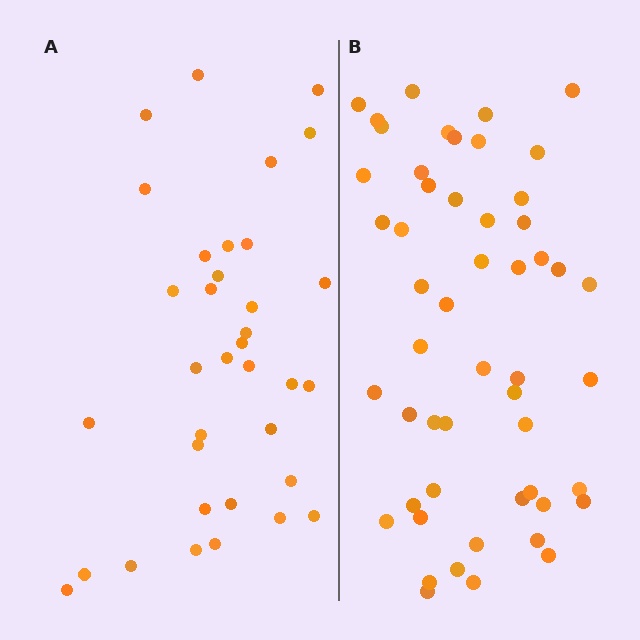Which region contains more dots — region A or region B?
Region B (the right region) has more dots.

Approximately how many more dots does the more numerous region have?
Region B has approximately 15 more dots than region A.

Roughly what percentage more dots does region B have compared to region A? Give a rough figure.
About 50% more.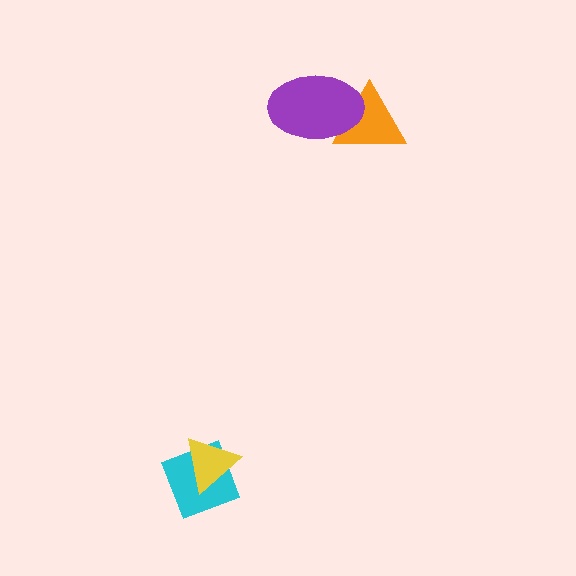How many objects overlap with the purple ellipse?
1 object overlaps with the purple ellipse.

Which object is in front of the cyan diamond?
The yellow triangle is in front of the cyan diamond.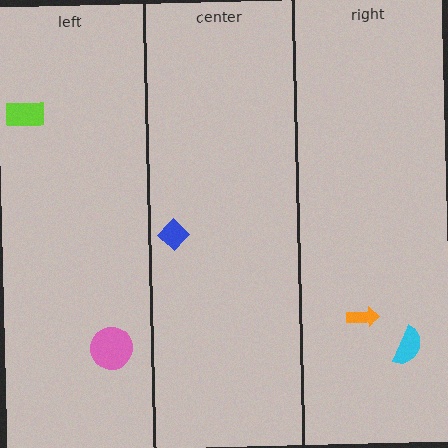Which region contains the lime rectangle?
The left region.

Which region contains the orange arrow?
The right region.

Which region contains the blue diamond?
The center region.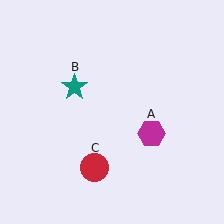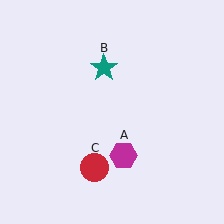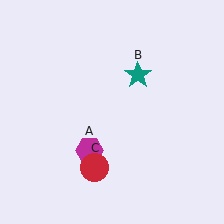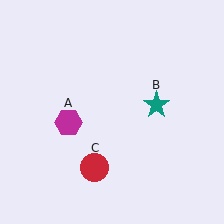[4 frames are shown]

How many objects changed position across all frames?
2 objects changed position: magenta hexagon (object A), teal star (object B).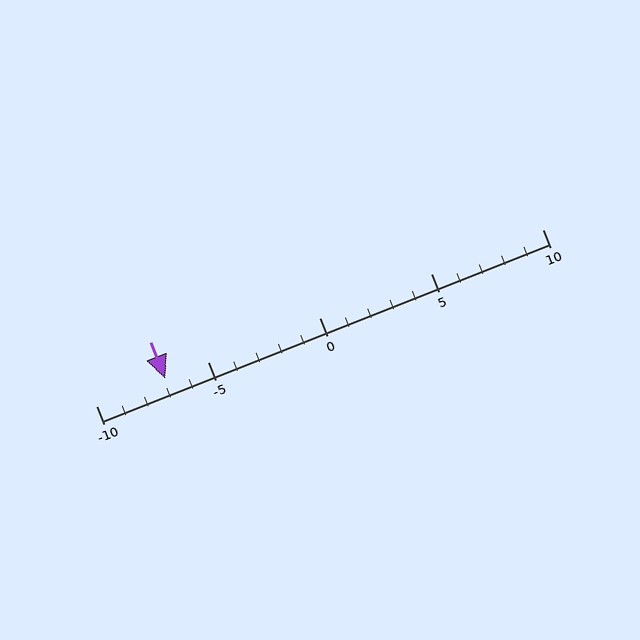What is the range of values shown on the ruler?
The ruler shows values from -10 to 10.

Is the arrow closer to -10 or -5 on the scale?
The arrow is closer to -5.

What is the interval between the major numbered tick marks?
The major tick marks are spaced 5 units apart.